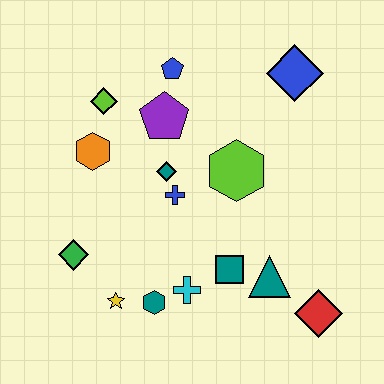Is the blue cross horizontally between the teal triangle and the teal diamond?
Yes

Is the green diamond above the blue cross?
No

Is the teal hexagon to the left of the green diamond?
No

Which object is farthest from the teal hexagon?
The blue diamond is farthest from the teal hexagon.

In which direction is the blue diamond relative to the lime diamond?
The blue diamond is to the right of the lime diamond.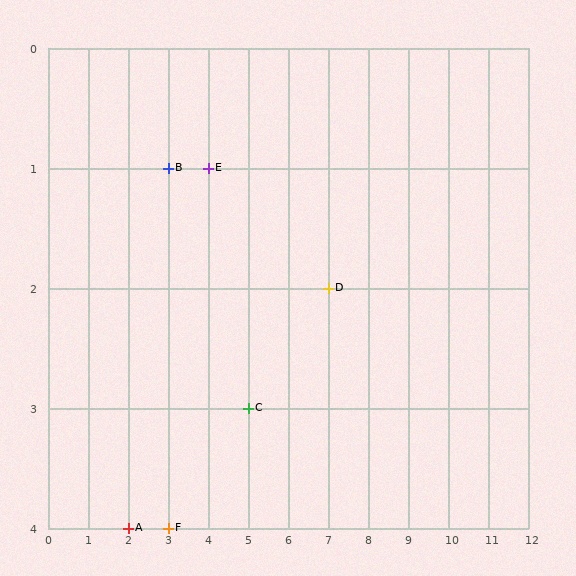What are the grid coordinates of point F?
Point F is at grid coordinates (3, 4).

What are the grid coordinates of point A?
Point A is at grid coordinates (2, 4).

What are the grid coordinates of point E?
Point E is at grid coordinates (4, 1).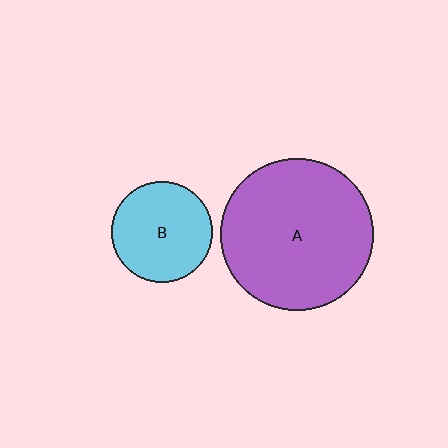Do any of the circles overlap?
No, none of the circles overlap.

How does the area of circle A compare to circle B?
Approximately 2.3 times.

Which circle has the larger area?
Circle A (purple).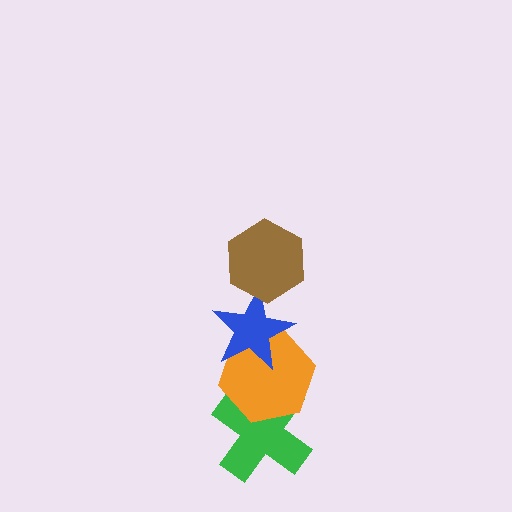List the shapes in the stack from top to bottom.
From top to bottom: the brown hexagon, the blue star, the orange hexagon, the green cross.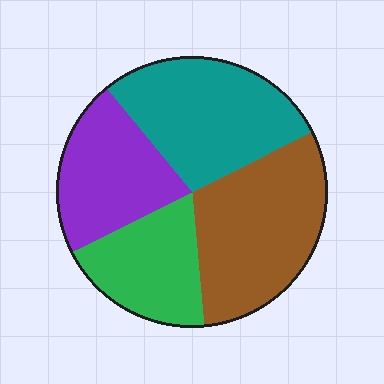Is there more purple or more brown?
Brown.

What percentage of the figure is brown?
Brown covers roughly 30% of the figure.